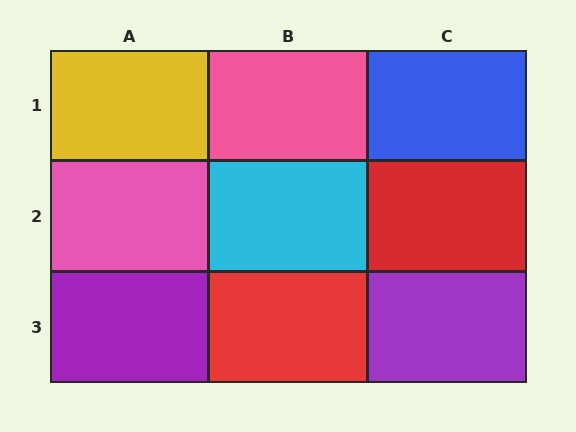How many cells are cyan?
1 cell is cyan.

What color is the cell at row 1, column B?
Pink.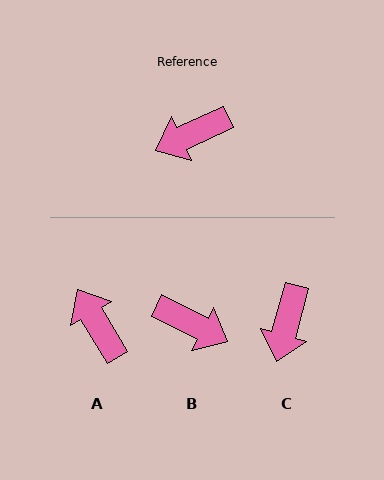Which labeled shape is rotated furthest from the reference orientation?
B, about 128 degrees away.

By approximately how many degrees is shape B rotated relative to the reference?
Approximately 128 degrees counter-clockwise.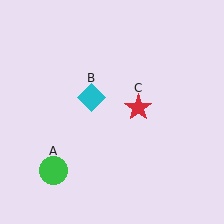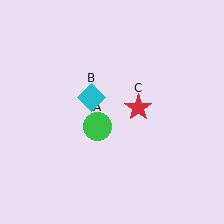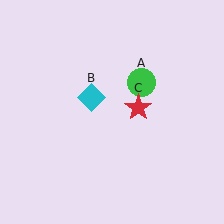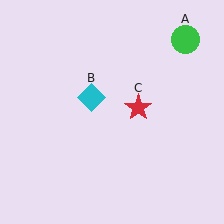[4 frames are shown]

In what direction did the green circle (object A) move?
The green circle (object A) moved up and to the right.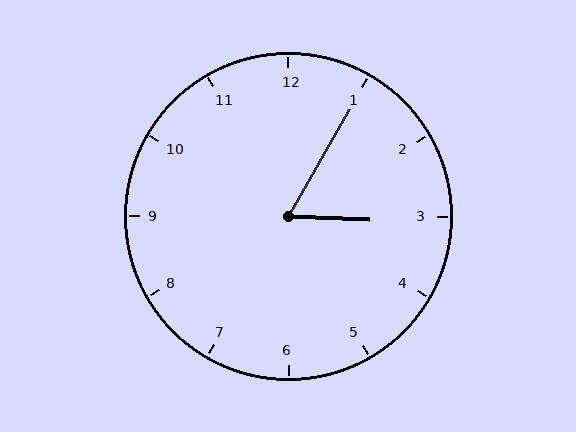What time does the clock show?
3:05.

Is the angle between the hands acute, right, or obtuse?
It is acute.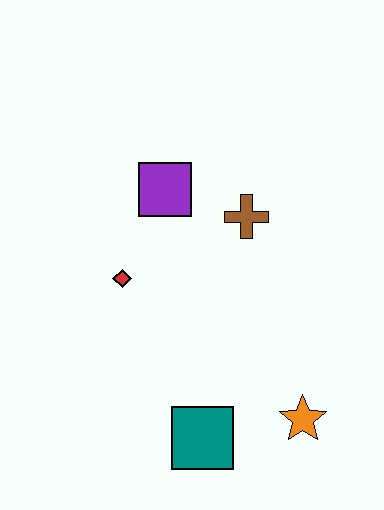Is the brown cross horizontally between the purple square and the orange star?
Yes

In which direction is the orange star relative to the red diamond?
The orange star is to the right of the red diamond.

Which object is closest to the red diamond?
The purple square is closest to the red diamond.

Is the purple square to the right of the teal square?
No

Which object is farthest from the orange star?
The purple square is farthest from the orange star.